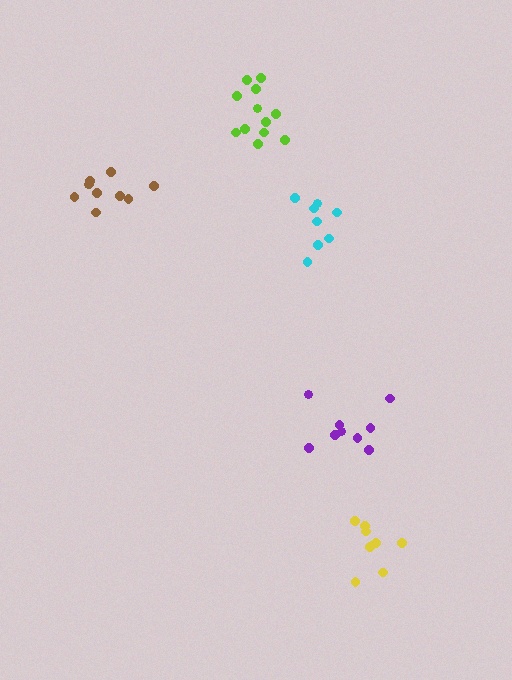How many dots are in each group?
Group 1: 9 dots, Group 2: 10 dots, Group 3: 12 dots, Group 4: 9 dots, Group 5: 8 dots (48 total).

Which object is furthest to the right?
The yellow cluster is rightmost.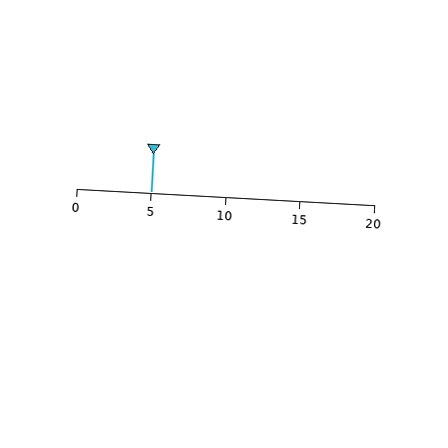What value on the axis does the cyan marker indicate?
The marker indicates approximately 5.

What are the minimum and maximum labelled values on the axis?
The axis runs from 0 to 20.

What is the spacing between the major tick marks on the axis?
The major ticks are spaced 5 apart.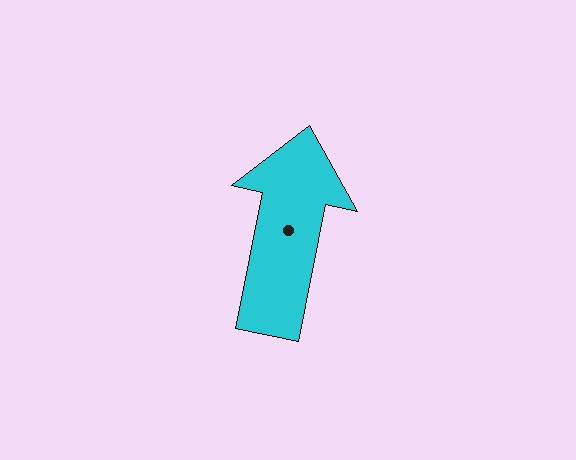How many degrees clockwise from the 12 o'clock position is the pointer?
Approximately 11 degrees.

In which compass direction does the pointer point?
North.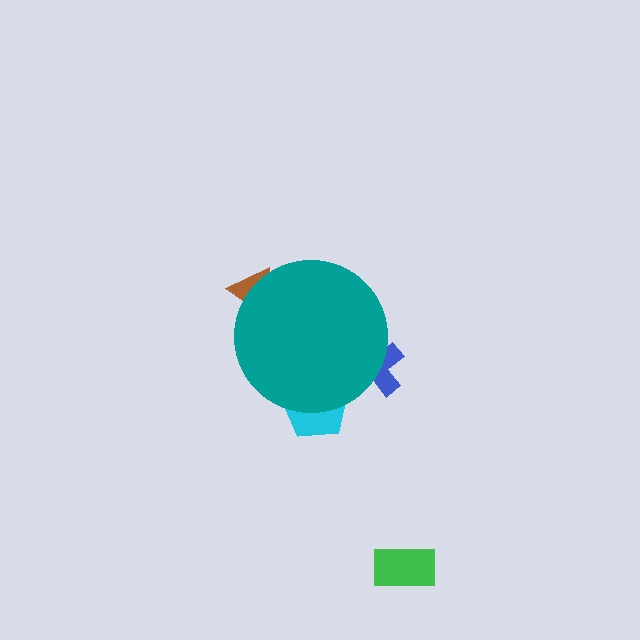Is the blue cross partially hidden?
Yes, the blue cross is partially hidden behind the teal circle.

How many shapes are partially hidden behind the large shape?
3 shapes are partially hidden.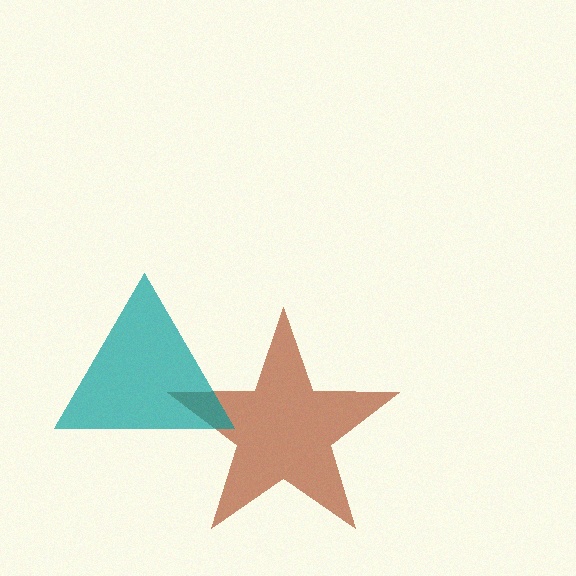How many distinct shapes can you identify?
There are 2 distinct shapes: a brown star, a teal triangle.